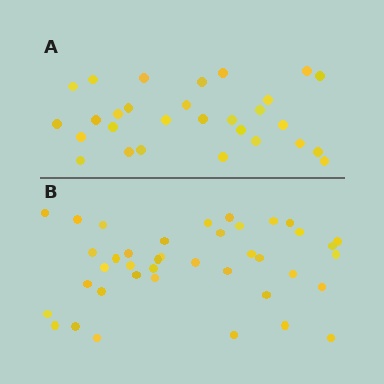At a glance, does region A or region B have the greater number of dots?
Region B (the bottom region) has more dots.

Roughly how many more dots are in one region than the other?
Region B has roughly 12 or so more dots than region A.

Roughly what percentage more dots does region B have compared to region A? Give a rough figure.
About 40% more.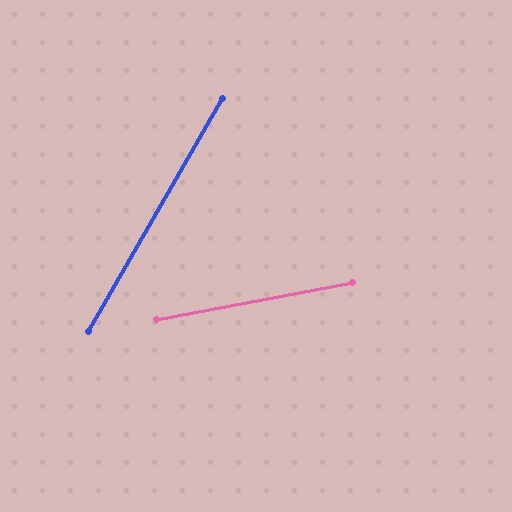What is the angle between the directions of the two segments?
Approximately 50 degrees.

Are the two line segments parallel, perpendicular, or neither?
Neither parallel nor perpendicular — they differ by about 50°.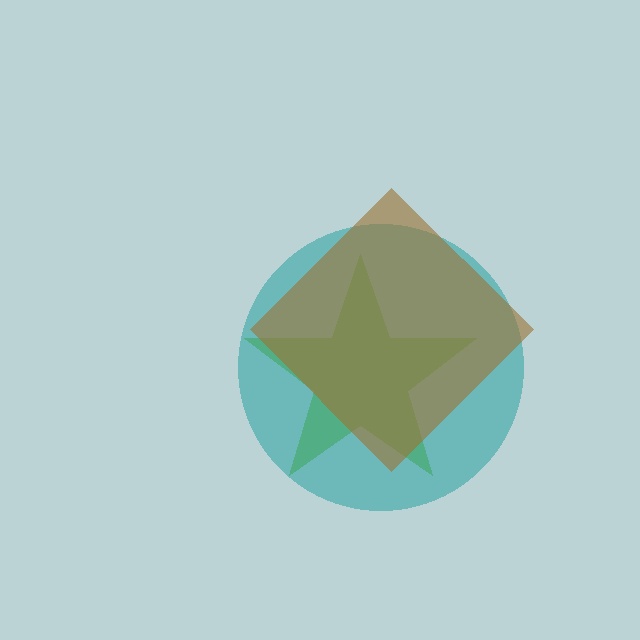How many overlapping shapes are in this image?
There are 3 overlapping shapes in the image.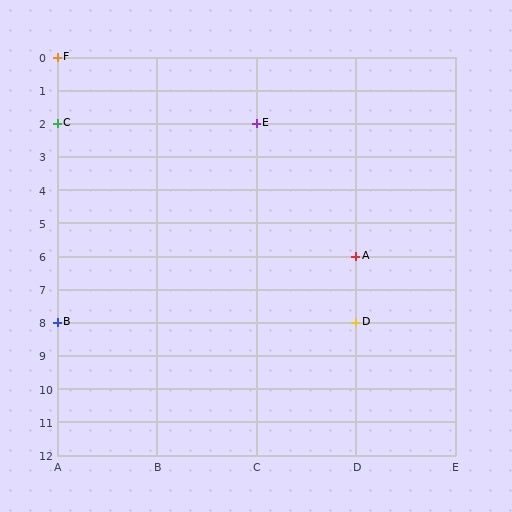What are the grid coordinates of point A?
Point A is at grid coordinates (D, 6).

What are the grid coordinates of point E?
Point E is at grid coordinates (C, 2).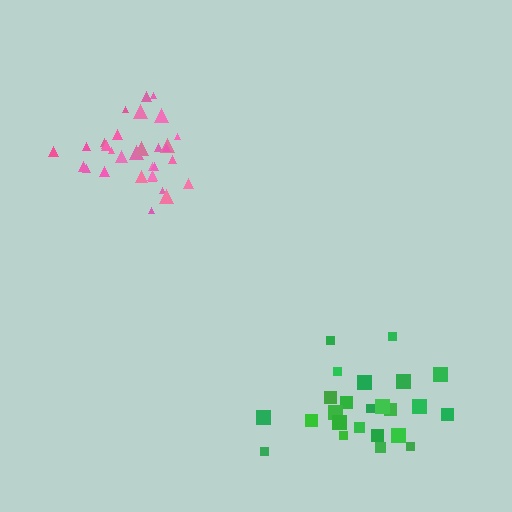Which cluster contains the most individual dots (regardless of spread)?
Pink (34).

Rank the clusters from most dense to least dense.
pink, green.